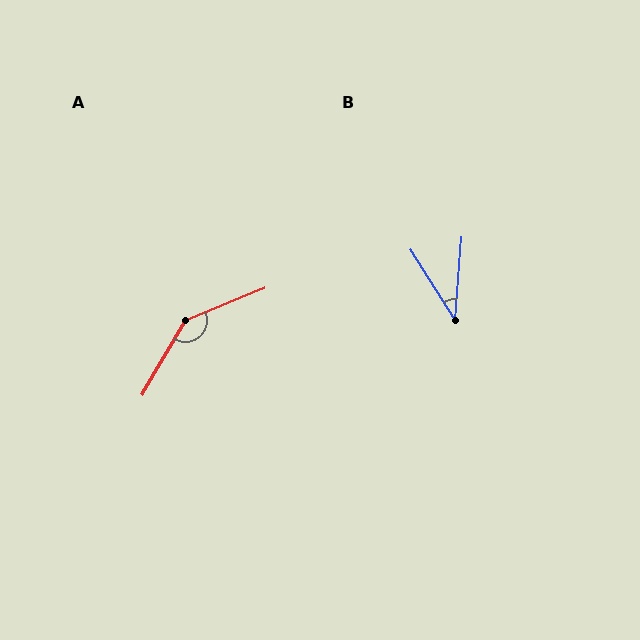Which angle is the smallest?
B, at approximately 37 degrees.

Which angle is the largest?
A, at approximately 143 degrees.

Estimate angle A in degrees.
Approximately 143 degrees.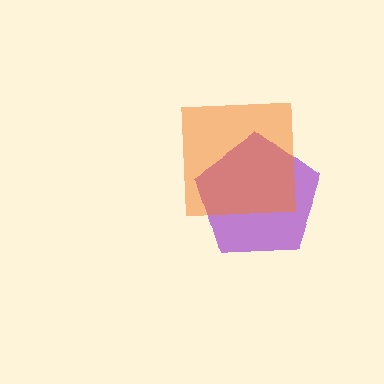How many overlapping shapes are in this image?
There are 2 overlapping shapes in the image.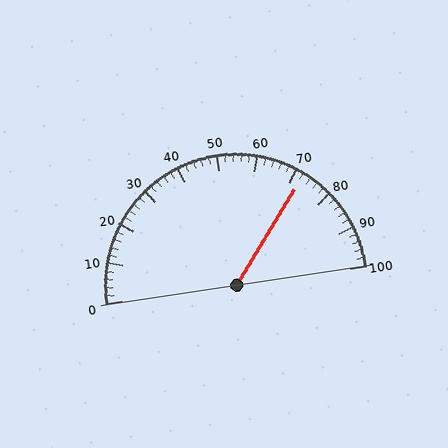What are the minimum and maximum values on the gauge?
The gauge ranges from 0 to 100.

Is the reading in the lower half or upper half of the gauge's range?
The reading is in the upper half of the range (0 to 100).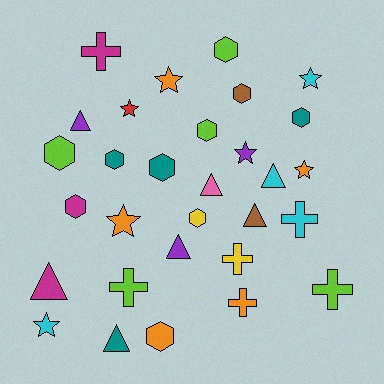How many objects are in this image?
There are 30 objects.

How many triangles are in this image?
There are 7 triangles.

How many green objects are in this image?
There are no green objects.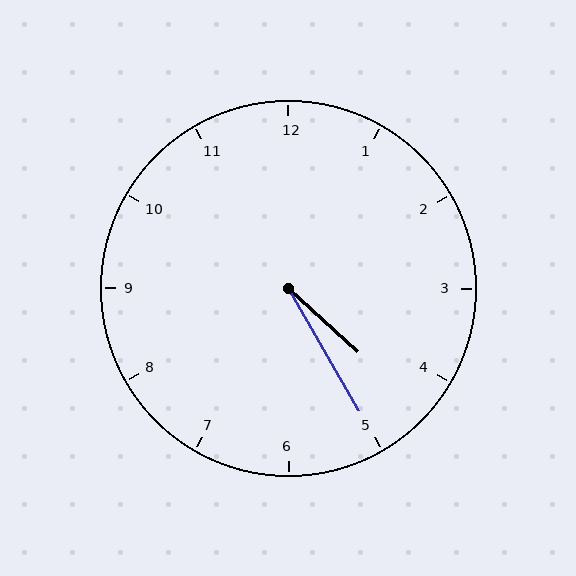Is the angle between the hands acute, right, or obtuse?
It is acute.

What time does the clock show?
4:25.